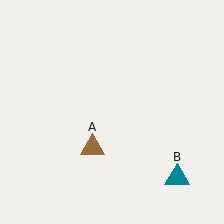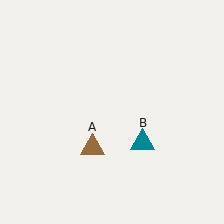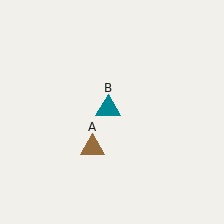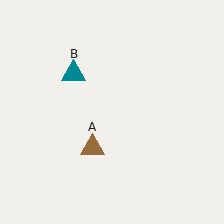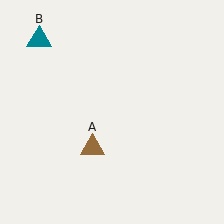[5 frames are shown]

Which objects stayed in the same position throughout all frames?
Brown triangle (object A) remained stationary.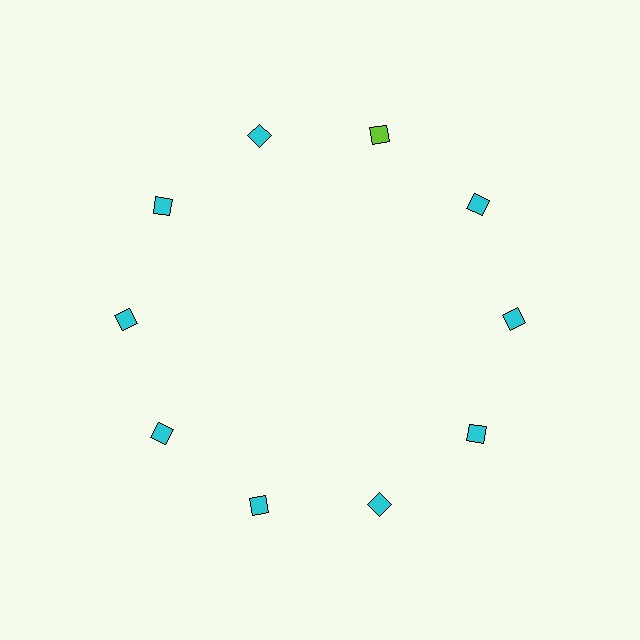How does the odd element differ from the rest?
It has a different color: lime instead of cyan.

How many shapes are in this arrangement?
There are 10 shapes arranged in a ring pattern.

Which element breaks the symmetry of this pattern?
The lime square at roughly the 1 o'clock position breaks the symmetry. All other shapes are cyan squares.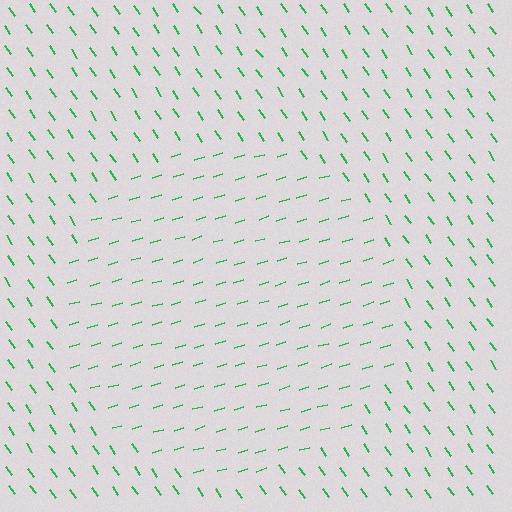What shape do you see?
I see a circle.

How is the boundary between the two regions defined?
The boundary is defined purely by a change in line orientation (approximately 72 degrees difference). All lines are the same color and thickness.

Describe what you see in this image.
The image is filled with small green line segments. A circle region in the image has lines oriented differently from the surrounding lines, creating a visible texture boundary.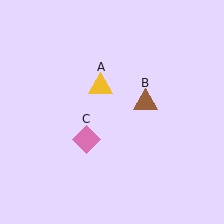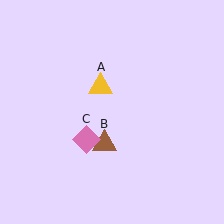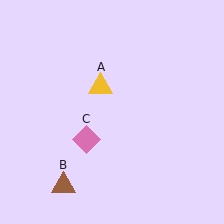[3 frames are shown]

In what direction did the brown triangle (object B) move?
The brown triangle (object B) moved down and to the left.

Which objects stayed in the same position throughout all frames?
Yellow triangle (object A) and pink diamond (object C) remained stationary.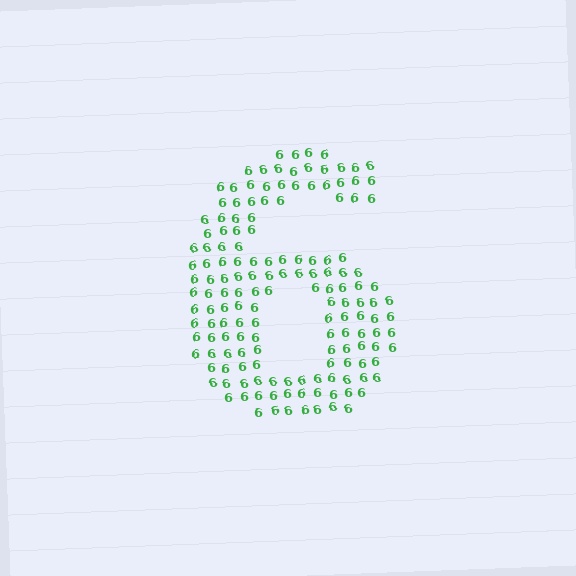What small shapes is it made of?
It is made of small digit 6's.